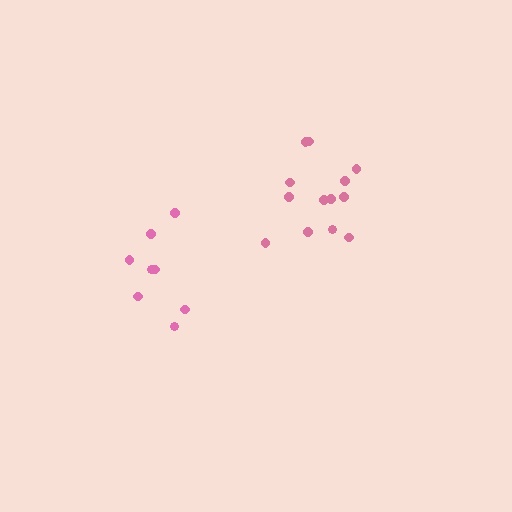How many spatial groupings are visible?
There are 2 spatial groupings.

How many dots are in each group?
Group 1: 13 dots, Group 2: 8 dots (21 total).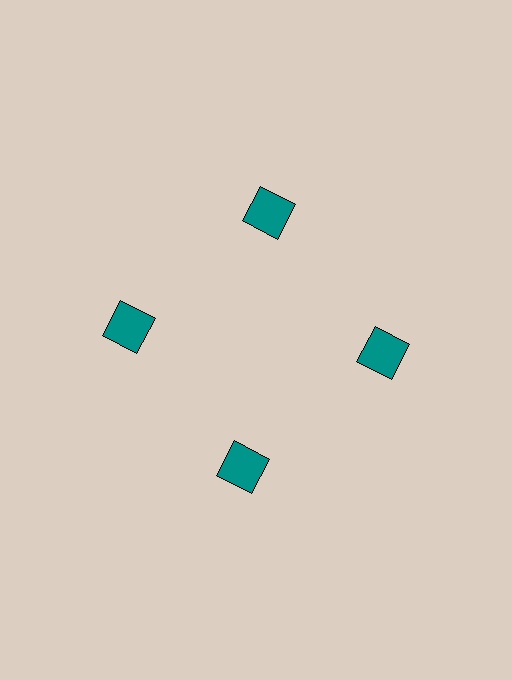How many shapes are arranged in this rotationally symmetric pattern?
There are 4 shapes, arranged in 4 groups of 1.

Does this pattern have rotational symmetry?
Yes, this pattern has 4-fold rotational symmetry. It looks the same after rotating 90 degrees around the center.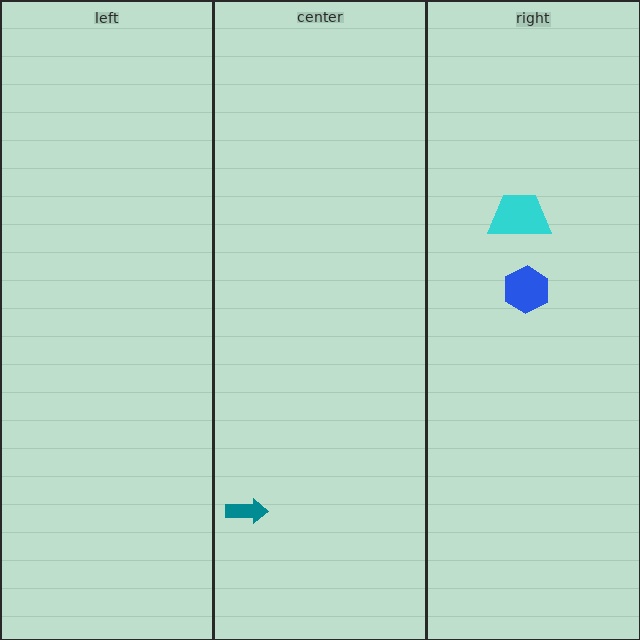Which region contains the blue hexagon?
The right region.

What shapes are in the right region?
The blue hexagon, the cyan trapezoid.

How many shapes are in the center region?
1.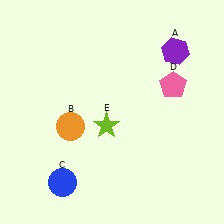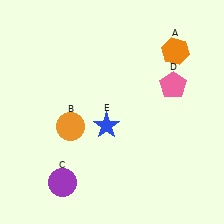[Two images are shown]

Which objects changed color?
A changed from purple to orange. C changed from blue to purple. E changed from lime to blue.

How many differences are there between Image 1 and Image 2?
There are 3 differences between the two images.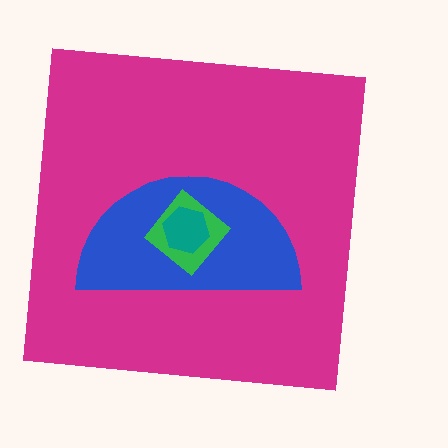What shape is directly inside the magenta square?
The blue semicircle.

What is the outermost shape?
The magenta square.